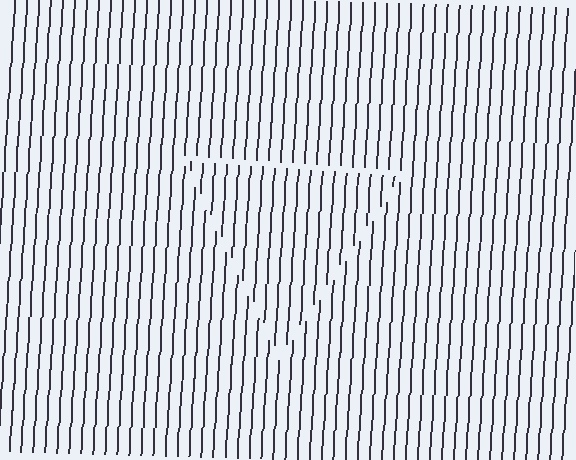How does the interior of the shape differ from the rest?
The interior of the shape contains the same grating, shifted by half a period — the contour is defined by the phase discontinuity where line-ends from the inner and outer gratings abut.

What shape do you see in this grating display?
An illusory triangle. The interior of the shape contains the same grating, shifted by half a period — the contour is defined by the phase discontinuity where line-ends from the inner and outer gratings abut.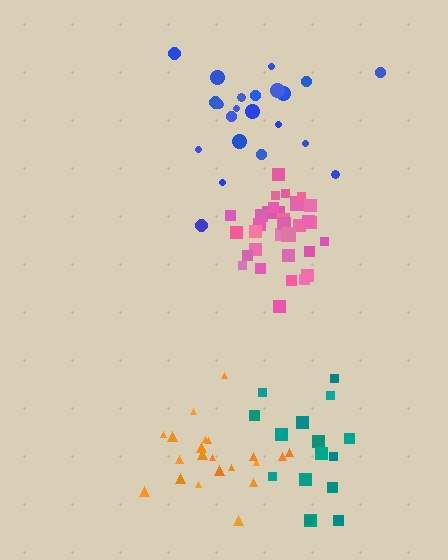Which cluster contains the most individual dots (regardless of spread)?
Pink (33).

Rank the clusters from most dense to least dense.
pink, orange, blue, teal.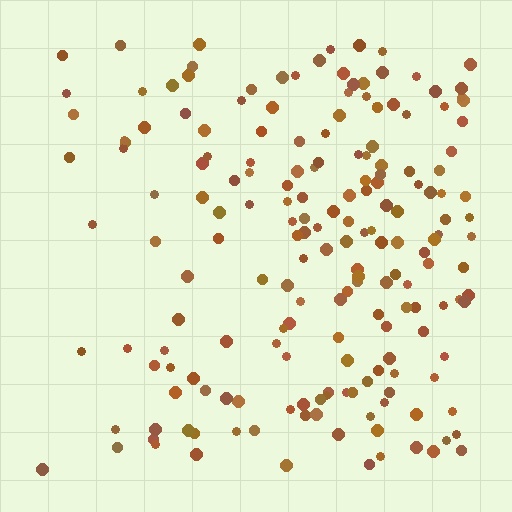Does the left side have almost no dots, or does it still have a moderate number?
Still a moderate number, just noticeably fewer than the right.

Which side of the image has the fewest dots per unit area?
The left.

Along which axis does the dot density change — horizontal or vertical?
Horizontal.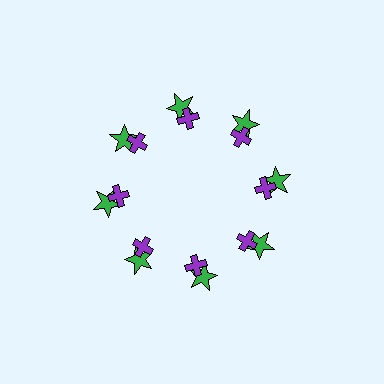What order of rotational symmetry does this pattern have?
This pattern has 8-fold rotational symmetry.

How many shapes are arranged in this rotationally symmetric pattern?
There are 16 shapes, arranged in 8 groups of 2.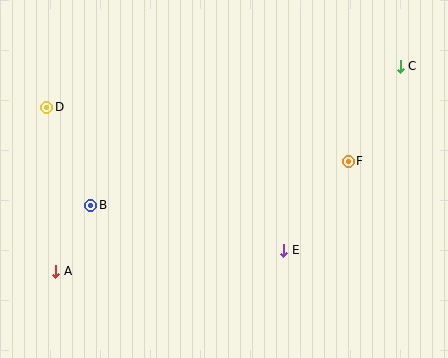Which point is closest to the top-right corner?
Point C is closest to the top-right corner.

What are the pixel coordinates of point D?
Point D is at (47, 107).